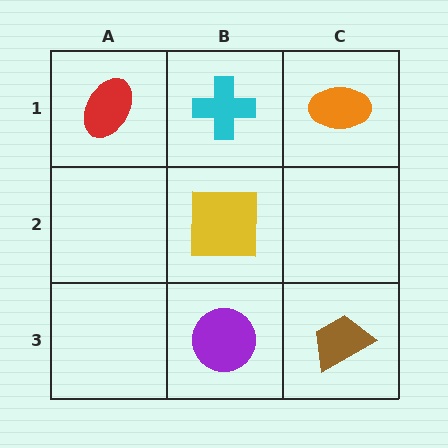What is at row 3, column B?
A purple circle.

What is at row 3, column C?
A brown trapezoid.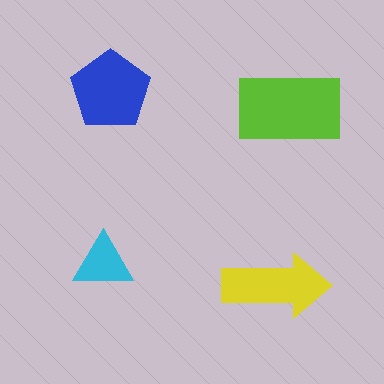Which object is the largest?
The lime rectangle.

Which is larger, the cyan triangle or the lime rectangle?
The lime rectangle.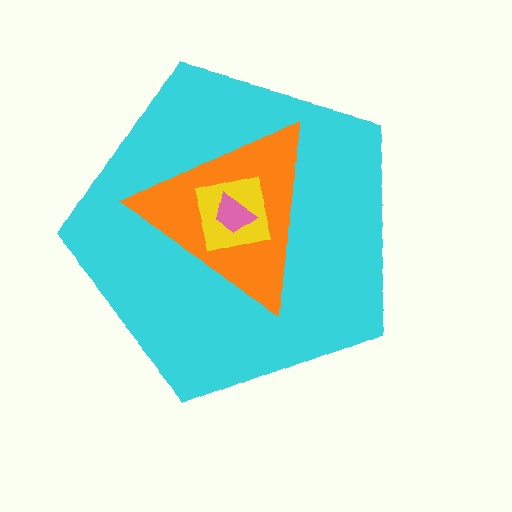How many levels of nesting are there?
4.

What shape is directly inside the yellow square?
The pink trapezoid.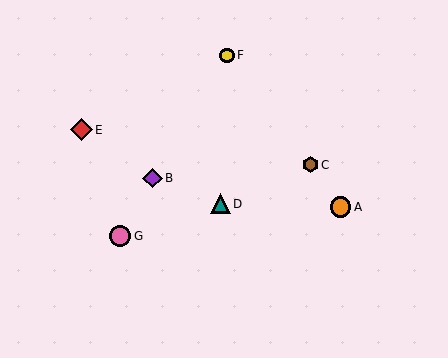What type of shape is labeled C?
Shape C is a brown hexagon.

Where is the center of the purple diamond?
The center of the purple diamond is at (152, 178).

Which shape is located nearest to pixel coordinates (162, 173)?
The purple diamond (labeled B) at (152, 178) is nearest to that location.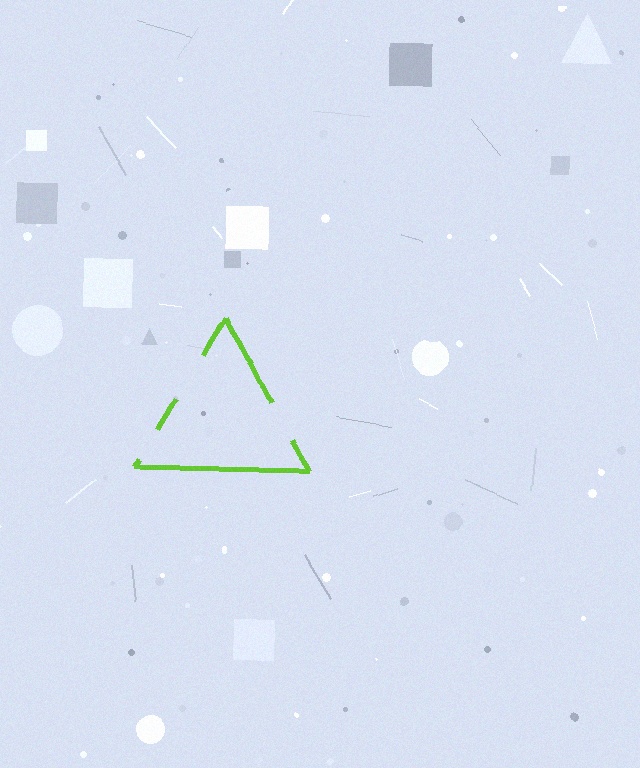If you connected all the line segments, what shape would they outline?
They would outline a triangle.